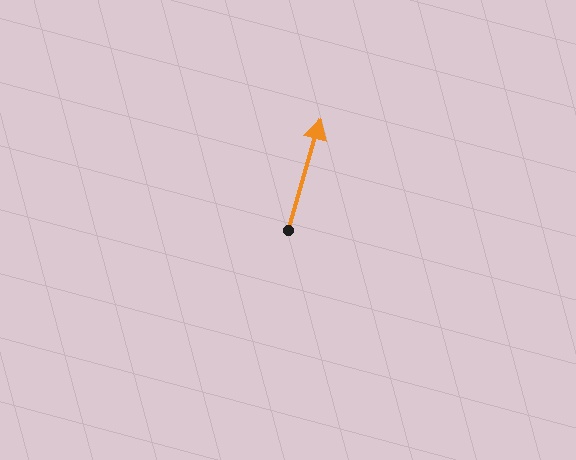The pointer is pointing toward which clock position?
Roughly 1 o'clock.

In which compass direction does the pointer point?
North.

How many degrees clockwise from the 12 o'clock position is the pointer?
Approximately 16 degrees.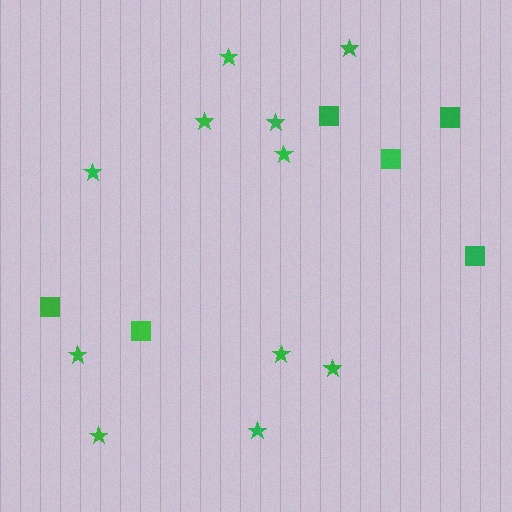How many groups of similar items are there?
There are 2 groups: one group of stars (11) and one group of squares (6).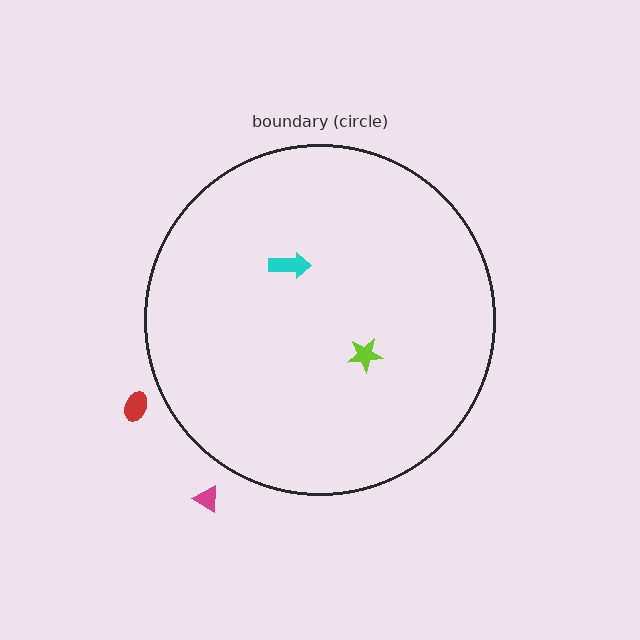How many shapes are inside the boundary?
2 inside, 2 outside.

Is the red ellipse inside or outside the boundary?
Outside.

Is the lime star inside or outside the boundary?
Inside.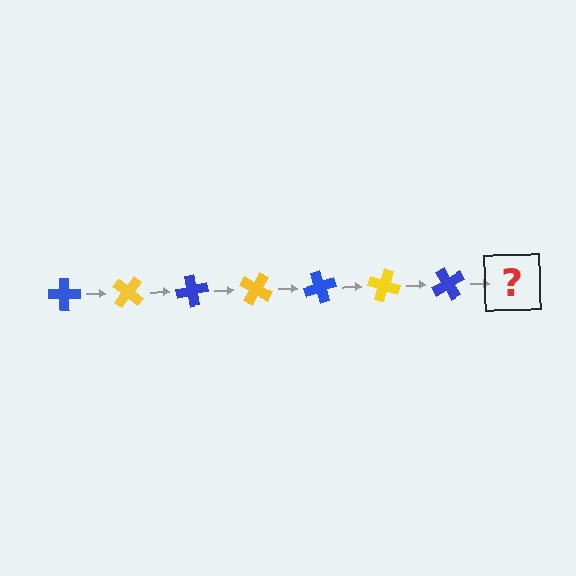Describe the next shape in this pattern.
It should be a yellow cross, rotated 280 degrees from the start.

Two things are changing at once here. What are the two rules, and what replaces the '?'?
The two rules are that it rotates 40 degrees each step and the color cycles through blue and yellow. The '?' should be a yellow cross, rotated 280 degrees from the start.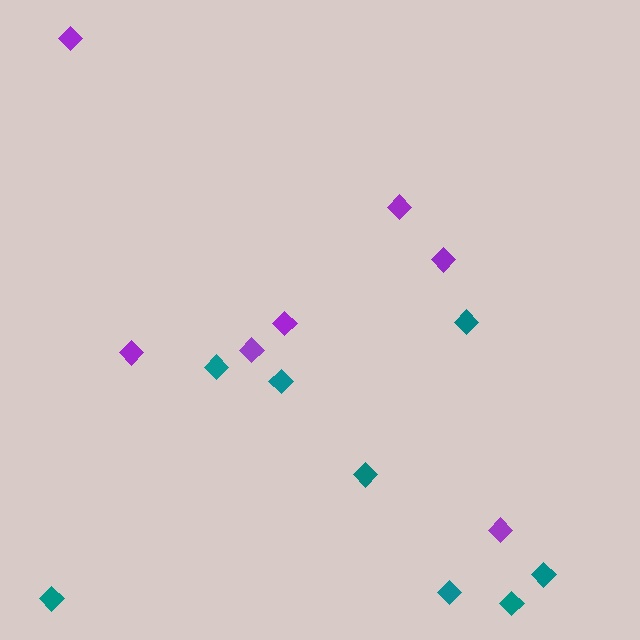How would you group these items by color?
There are 2 groups: one group of teal diamonds (8) and one group of purple diamonds (7).